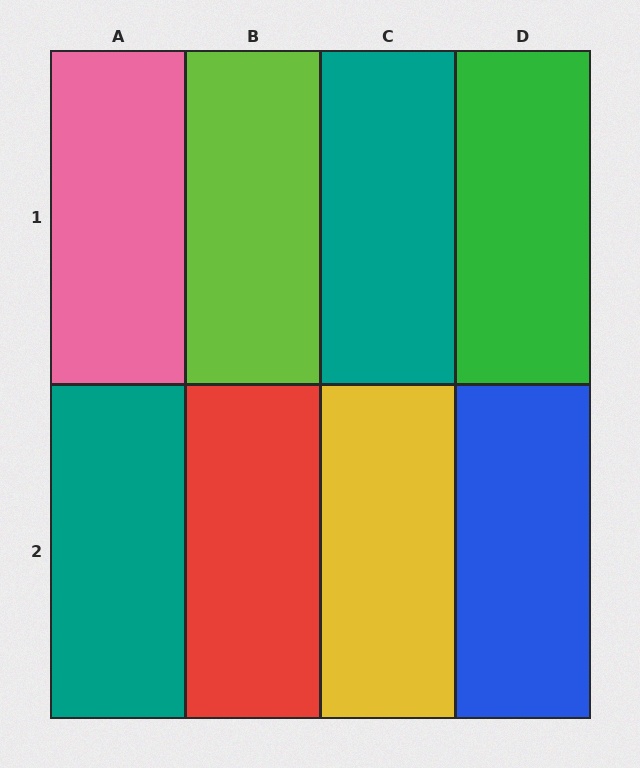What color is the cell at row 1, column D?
Green.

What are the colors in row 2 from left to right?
Teal, red, yellow, blue.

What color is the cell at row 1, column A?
Pink.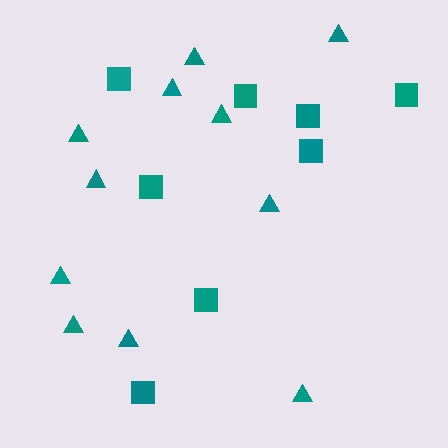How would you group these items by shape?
There are 2 groups: one group of squares (8) and one group of triangles (11).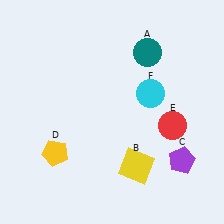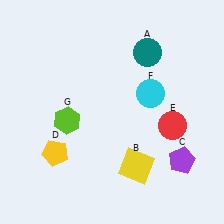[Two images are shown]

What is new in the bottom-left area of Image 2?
A lime hexagon (G) was added in the bottom-left area of Image 2.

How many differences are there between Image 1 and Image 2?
There is 1 difference between the two images.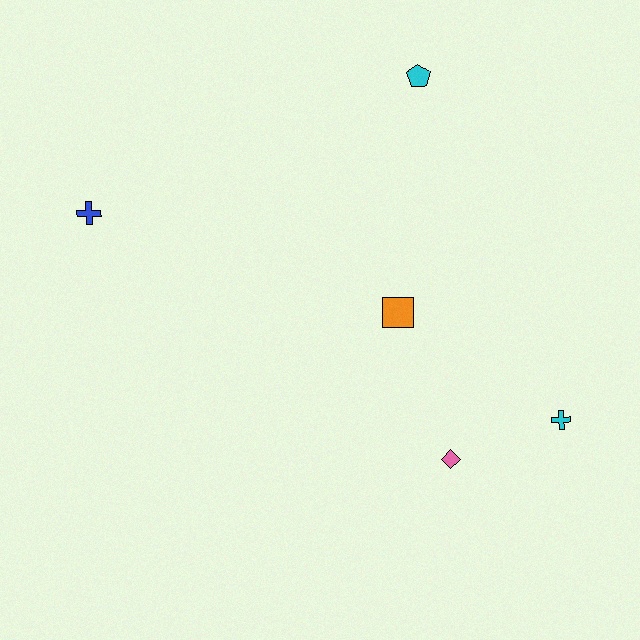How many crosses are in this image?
There are 2 crosses.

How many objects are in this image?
There are 5 objects.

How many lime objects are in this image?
There are no lime objects.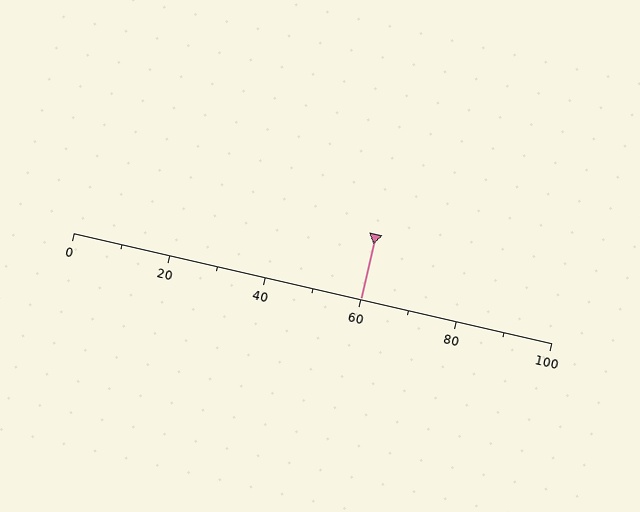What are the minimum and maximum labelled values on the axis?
The axis runs from 0 to 100.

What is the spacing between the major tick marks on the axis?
The major ticks are spaced 20 apart.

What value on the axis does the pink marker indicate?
The marker indicates approximately 60.